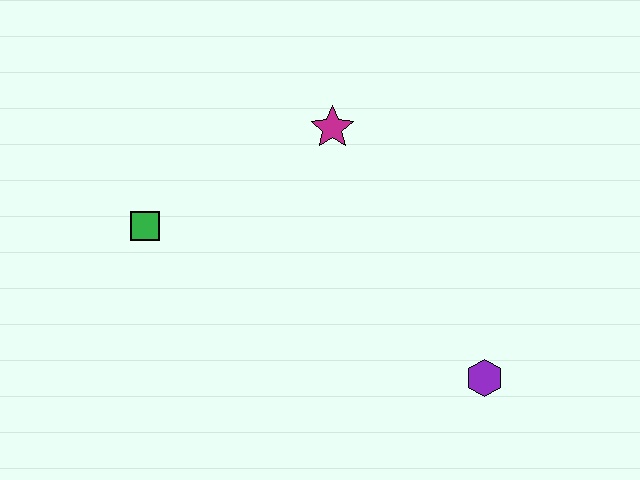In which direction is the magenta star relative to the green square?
The magenta star is to the right of the green square.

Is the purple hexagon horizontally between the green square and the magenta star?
No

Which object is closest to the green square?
The magenta star is closest to the green square.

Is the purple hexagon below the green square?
Yes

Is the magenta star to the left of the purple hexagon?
Yes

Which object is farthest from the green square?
The purple hexagon is farthest from the green square.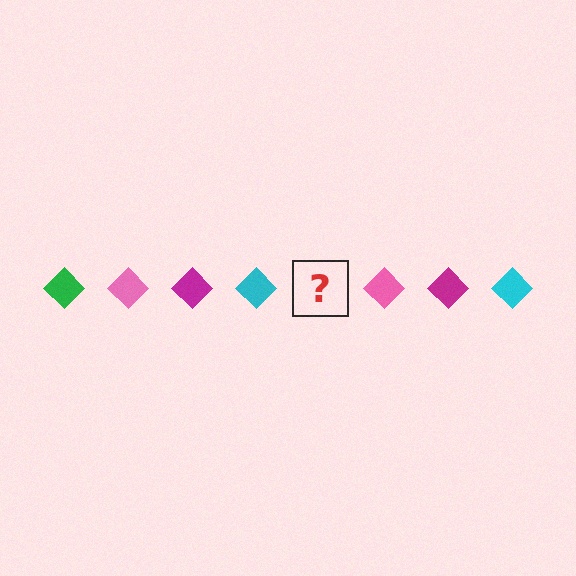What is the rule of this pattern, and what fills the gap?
The rule is that the pattern cycles through green, pink, magenta, cyan diamonds. The gap should be filled with a green diamond.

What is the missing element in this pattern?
The missing element is a green diamond.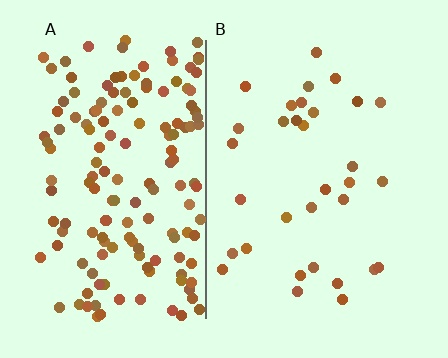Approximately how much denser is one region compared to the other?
Approximately 4.9× — region A over region B.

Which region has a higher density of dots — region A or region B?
A (the left).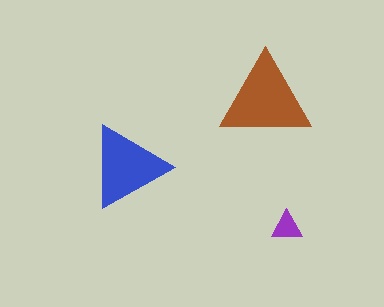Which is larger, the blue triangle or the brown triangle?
The brown one.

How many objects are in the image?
There are 3 objects in the image.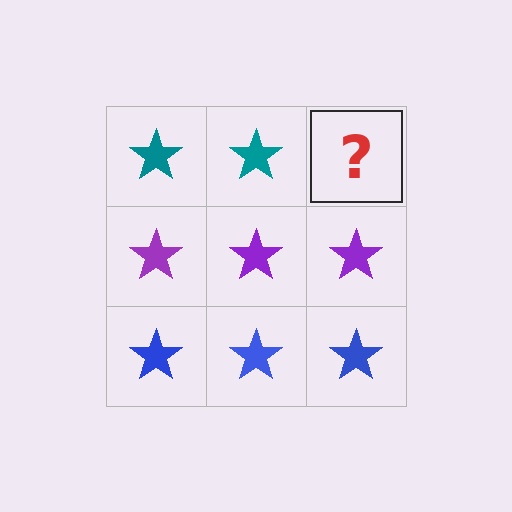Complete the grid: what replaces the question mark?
The question mark should be replaced with a teal star.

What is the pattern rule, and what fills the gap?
The rule is that each row has a consistent color. The gap should be filled with a teal star.